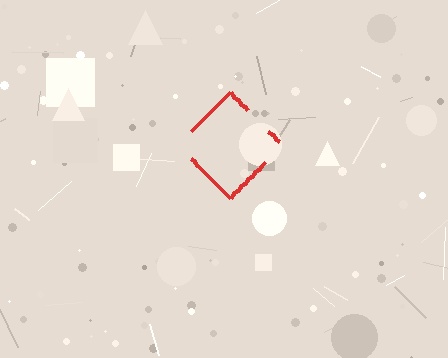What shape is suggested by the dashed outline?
The dashed outline suggests a diamond.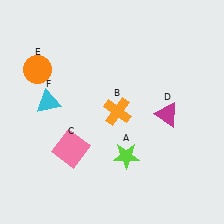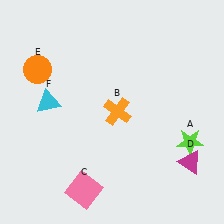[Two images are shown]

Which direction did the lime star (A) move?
The lime star (A) moved right.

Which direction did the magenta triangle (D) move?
The magenta triangle (D) moved down.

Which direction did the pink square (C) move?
The pink square (C) moved down.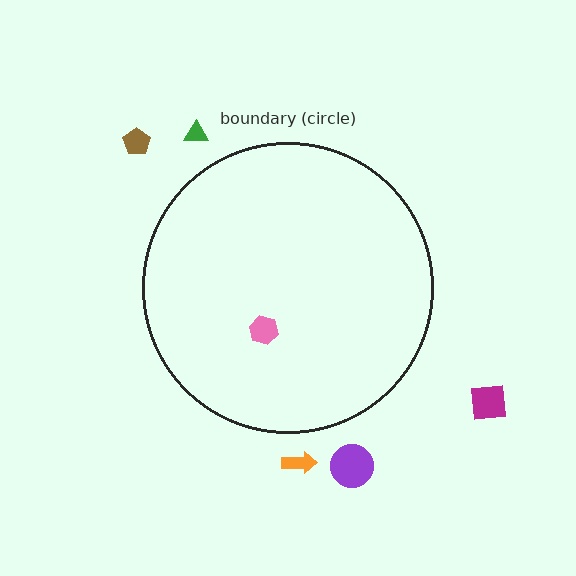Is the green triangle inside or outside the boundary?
Outside.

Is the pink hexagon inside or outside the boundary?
Inside.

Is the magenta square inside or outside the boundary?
Outside.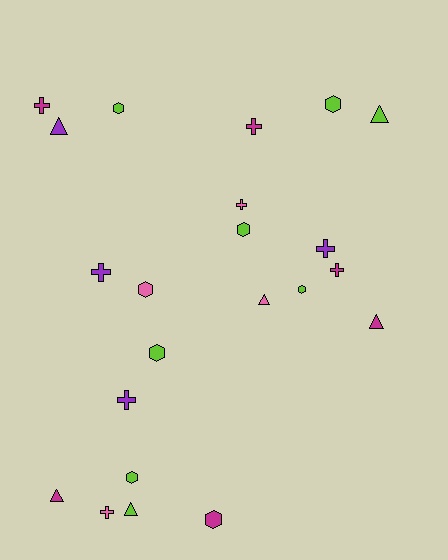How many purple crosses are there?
There are 3 purple crosses.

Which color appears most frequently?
Lime, with 8 objects.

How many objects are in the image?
There are 22 objects.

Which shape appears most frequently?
Hexagon, with 8 objects.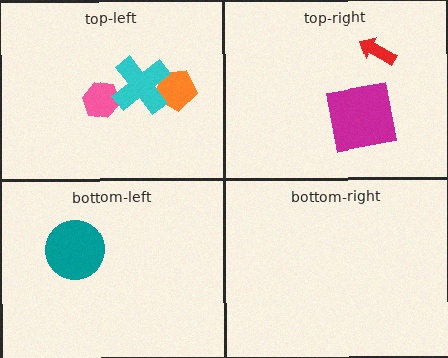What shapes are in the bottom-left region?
The teal circle.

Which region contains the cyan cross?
The top-left region.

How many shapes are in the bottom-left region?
1.